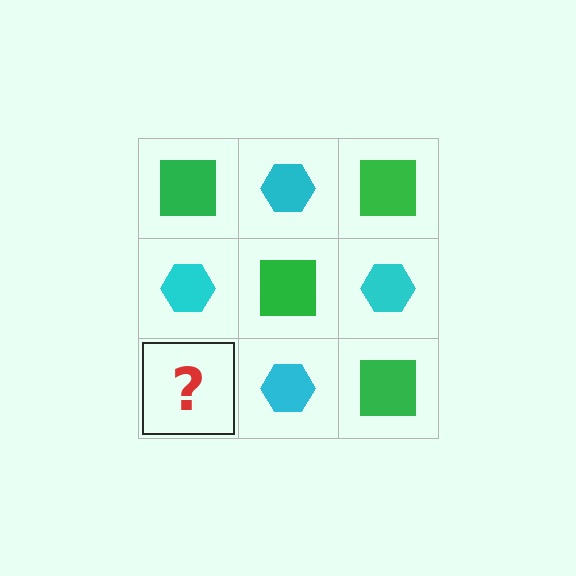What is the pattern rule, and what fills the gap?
The rule is that it alternates green square and cyan hexagon in a checkerboard pattern. The gap should be filled with a green square.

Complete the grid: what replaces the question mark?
The question mark should be replaced with a green square.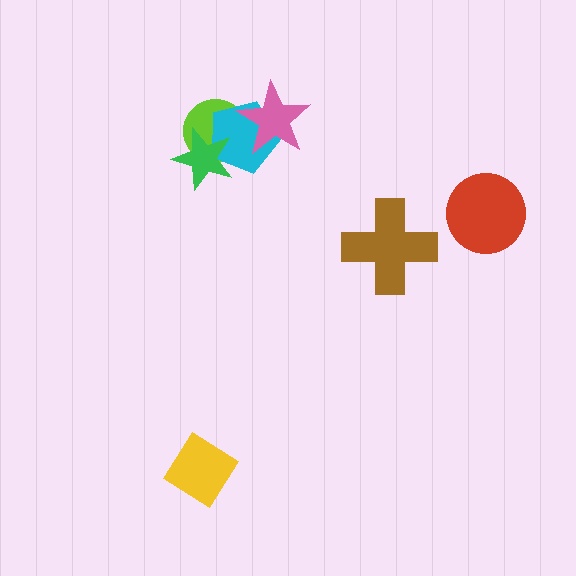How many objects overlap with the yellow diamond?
0 objects overlap with the yellow diamond.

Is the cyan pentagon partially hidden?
Yes, it is partially covered by another shape.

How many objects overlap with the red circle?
0 objects overlap with the red circle.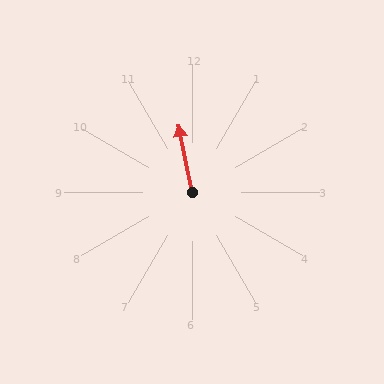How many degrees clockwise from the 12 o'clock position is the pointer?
Approximately 348 degrees.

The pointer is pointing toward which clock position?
Roughly 12 o'clock.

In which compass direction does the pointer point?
North.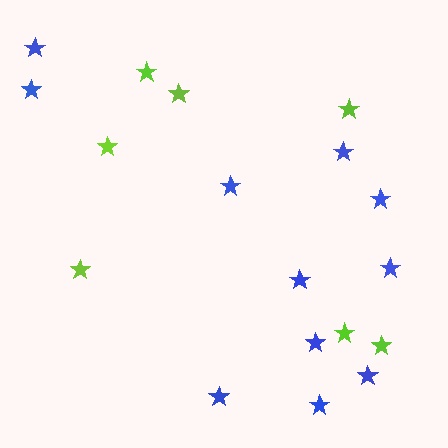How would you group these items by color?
There are 2 groups: one group of lime stars (7) and one group of blue stars (11).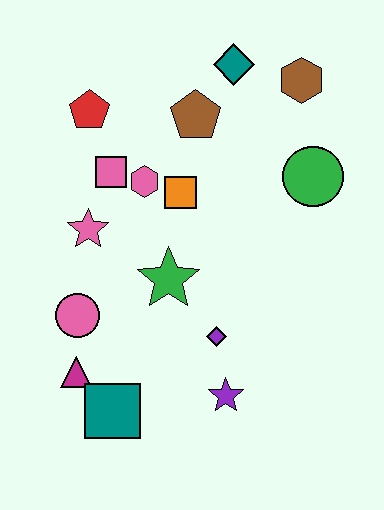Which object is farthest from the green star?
The brown hexagon is farthest from the green star.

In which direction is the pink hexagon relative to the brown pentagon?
The pink hexagon is below the brown pentagon.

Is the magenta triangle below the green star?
Yes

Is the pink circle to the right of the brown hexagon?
No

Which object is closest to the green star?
The purple diamond is closest to the green star.